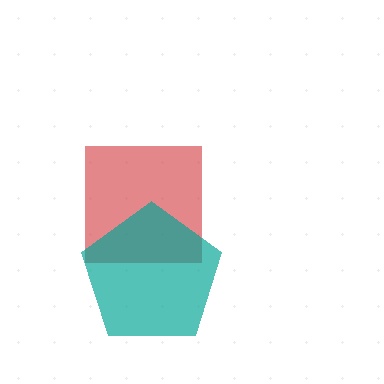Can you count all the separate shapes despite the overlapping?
Yes, there are 2 separate shapes.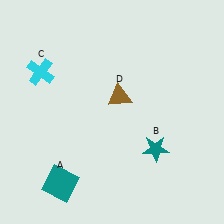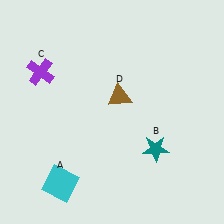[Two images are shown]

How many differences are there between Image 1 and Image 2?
There are 2 differences between the two images.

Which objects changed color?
A changed from teal to cyan. C changed from cyan to purple.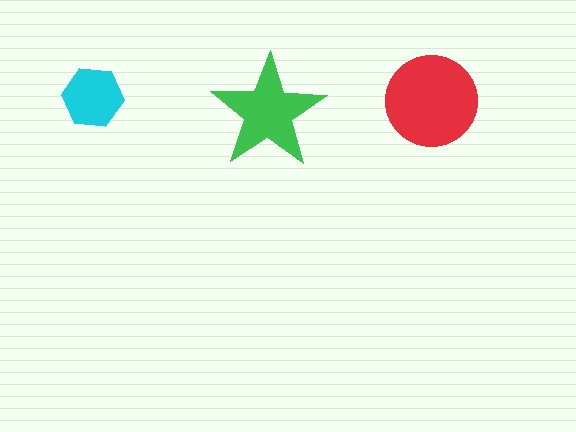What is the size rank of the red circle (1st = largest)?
1st.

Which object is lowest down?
The green star is bottommost.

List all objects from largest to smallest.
The red circle, the green star, the cyan hexagon.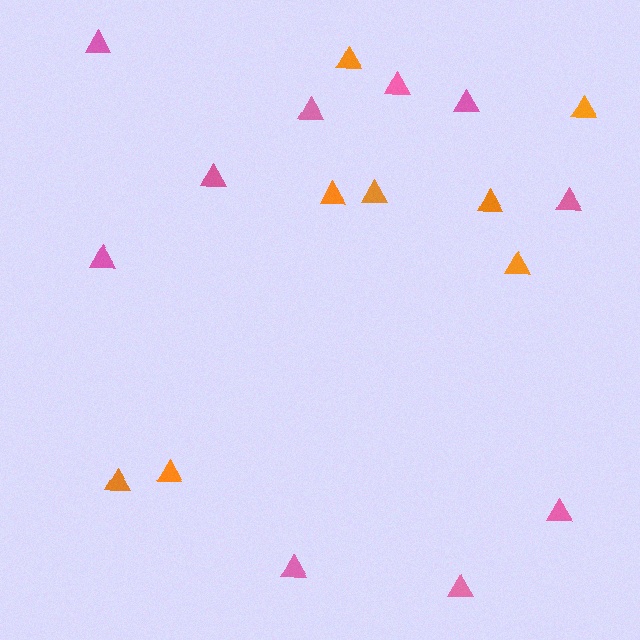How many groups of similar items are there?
There are 2 groups: one group of pink triangles (10) and one group of orange triangles (8).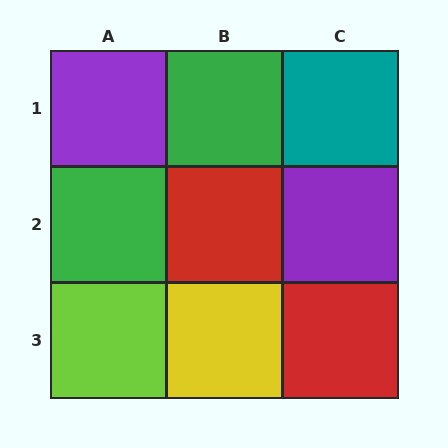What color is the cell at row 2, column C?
Purple.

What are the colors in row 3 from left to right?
Lime, yellow, red.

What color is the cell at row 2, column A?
Green.